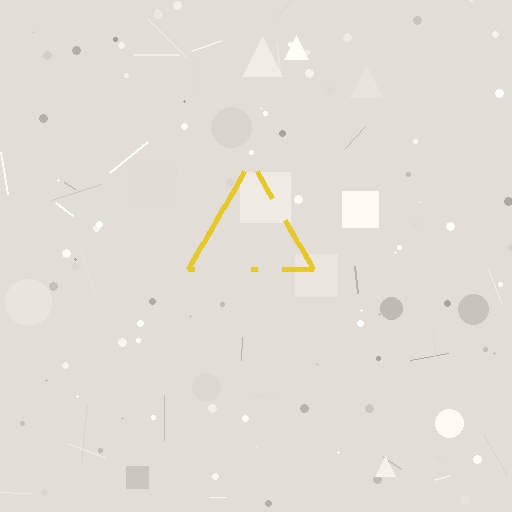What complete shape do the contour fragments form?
The contour fragments form a triangle.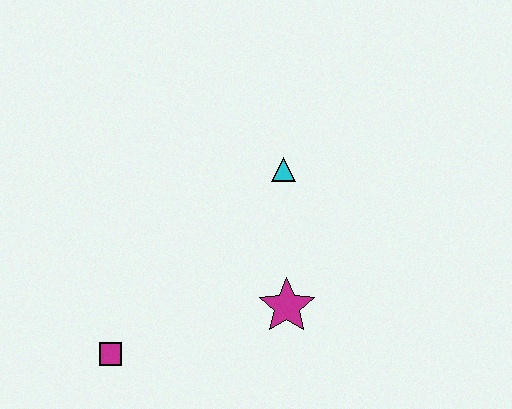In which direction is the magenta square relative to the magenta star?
The magenta square is to the left of the magenta star.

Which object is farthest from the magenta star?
The magenta square is farthest from the magenta star.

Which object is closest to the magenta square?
The magenta star is closest to the magenta square.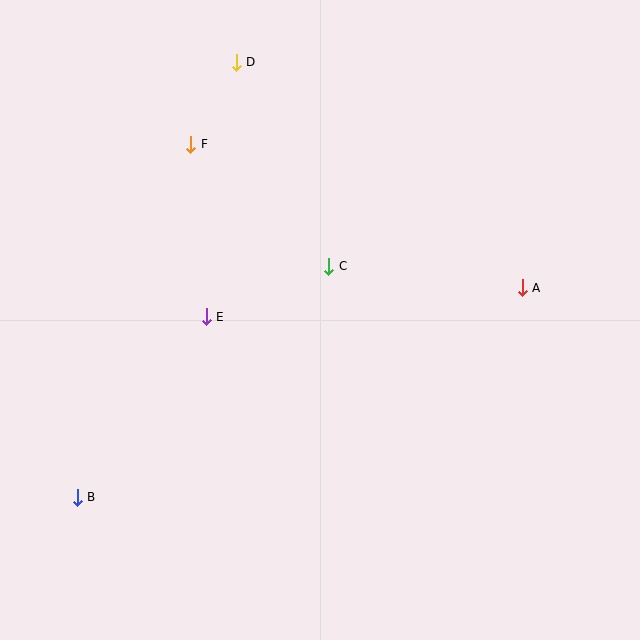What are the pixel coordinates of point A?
Point A is at (522, 288).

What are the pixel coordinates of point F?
Point F is at (191, 144).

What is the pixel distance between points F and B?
The distance between F and B is 371 pixels.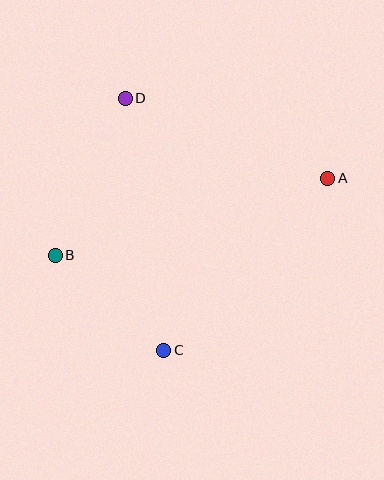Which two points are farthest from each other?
Points A and B are farthest from each other.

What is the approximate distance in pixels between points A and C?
The distance between A and C is approximately 237 pixels.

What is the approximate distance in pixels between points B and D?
The distance between B and D is approximately 172 pixels.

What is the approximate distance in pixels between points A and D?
The distance between A and D is approximately 217 pixels.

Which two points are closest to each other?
Points B and C are closest to each other.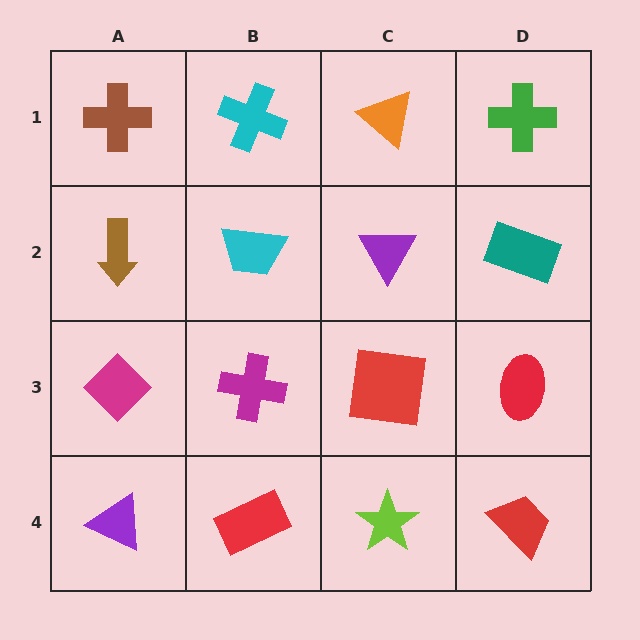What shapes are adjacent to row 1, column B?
A cyan trapezoid (row 2, column B), a brown cross (row 1, column A), an orange triangle (row 1, column C).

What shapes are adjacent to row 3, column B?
A cyan trapezoid (row 2, column B), a red rectangle (row 4, column B), a magenta diamond (row 3, column A), a red square (row 3, column C).